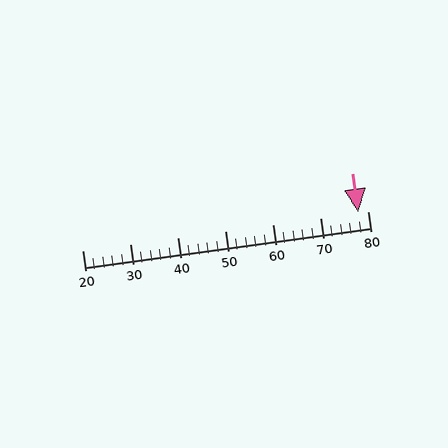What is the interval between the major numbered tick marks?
The major tick marks are spaced 10 units apart.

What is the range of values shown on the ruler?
The ruler shows values from 20 to 80.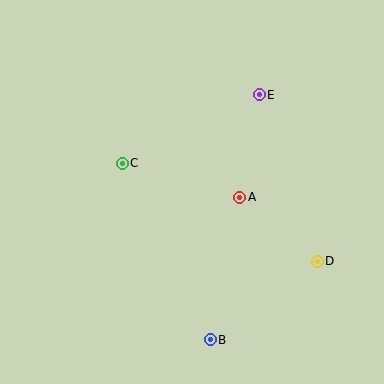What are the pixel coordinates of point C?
Point C is at (122, 163).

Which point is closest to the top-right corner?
Point E is closest to the top-right corner.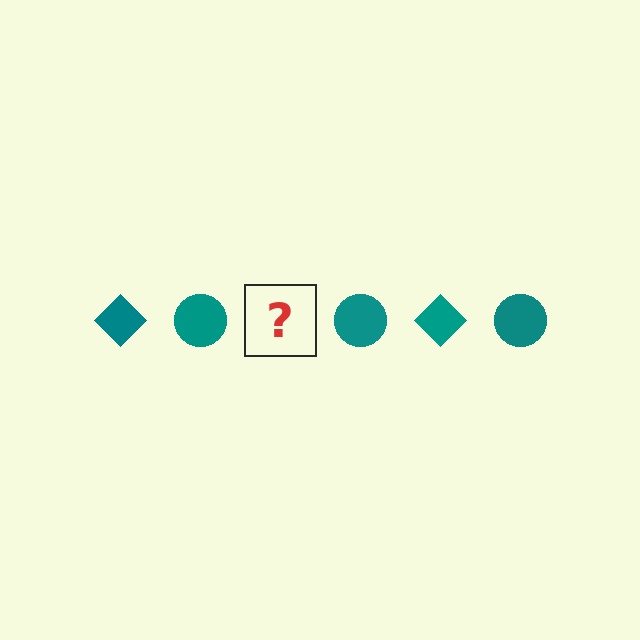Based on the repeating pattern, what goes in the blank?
The blank should be a teal diamond.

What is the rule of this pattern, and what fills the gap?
The rule is that the pattern cycles through diamond, circle shapes in teal. The gap should be filled with a teal diamond.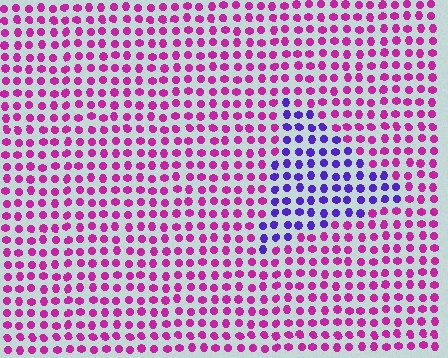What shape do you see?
I see a triangle.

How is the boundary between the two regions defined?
The boundary is defined purely by a slight shift in hue (about 56 degrees). Spacing, size, and orientation are identical on both sides.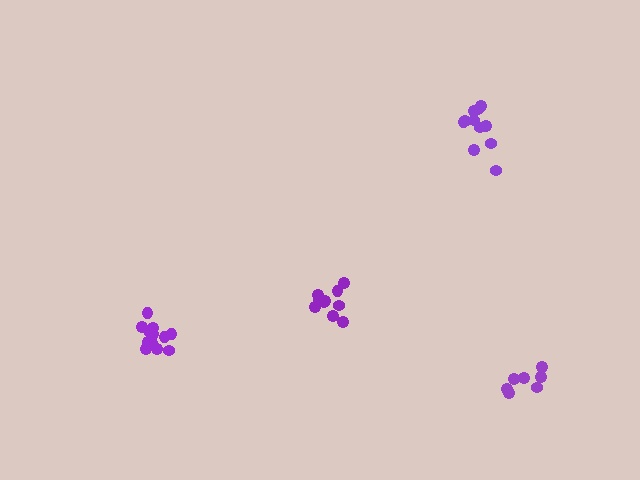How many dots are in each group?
Group 1: 10 dots, Group 2: 7 dots, Group 3: 11 dots, Group 4: 12 dots (40 total).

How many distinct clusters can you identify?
There are 4 distinct clusters.